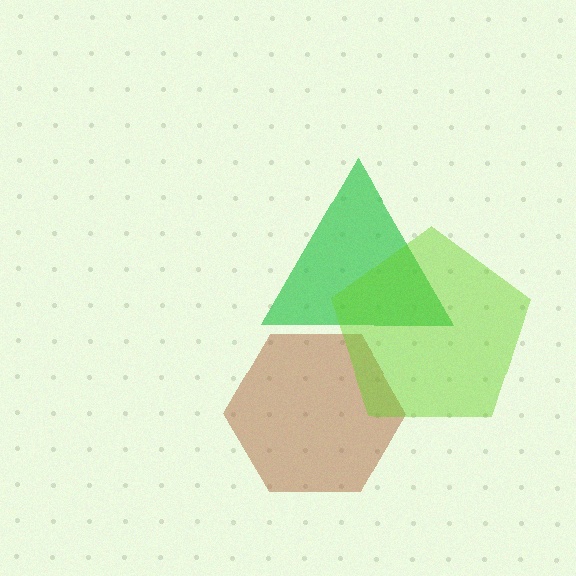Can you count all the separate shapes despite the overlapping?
Yes, there are 3 separate shapes.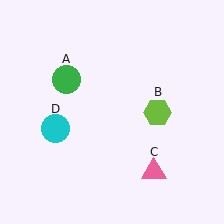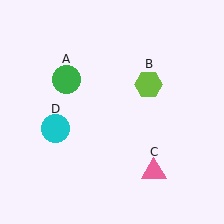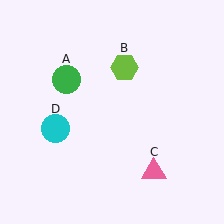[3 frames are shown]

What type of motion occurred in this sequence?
The lime hexagon (object B) rotated counterclockwise around the center of the scene.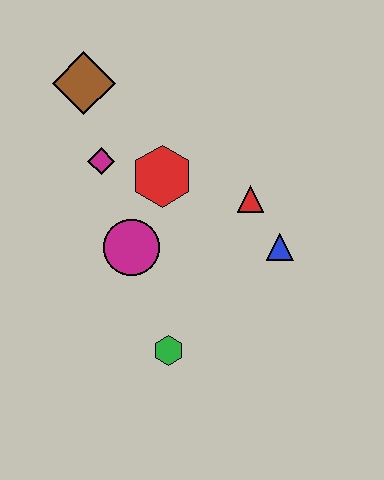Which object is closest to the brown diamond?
The magenta diamond is closest to the brown diamond.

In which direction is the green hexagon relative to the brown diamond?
The green hexagon is below the brown diamond.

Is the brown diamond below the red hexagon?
No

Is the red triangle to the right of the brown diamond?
Yes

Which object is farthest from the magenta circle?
The brown diamond is farthest from the magenta circle.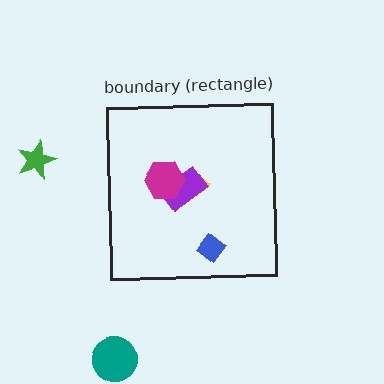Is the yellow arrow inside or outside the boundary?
Inside.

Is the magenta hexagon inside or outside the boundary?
Inside.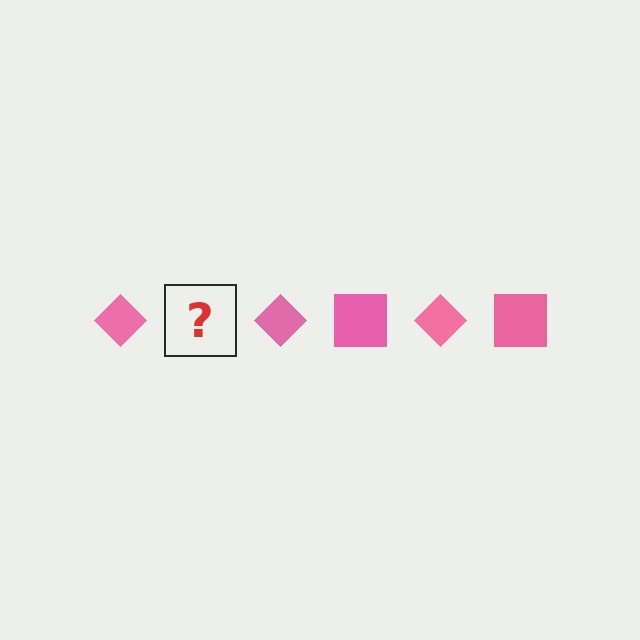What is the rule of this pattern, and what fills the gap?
The rule is that the pattern cycles through diamond, square shapes in pink. The gap should be filled with a pink square.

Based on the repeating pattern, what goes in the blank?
The blank should be a pink square.